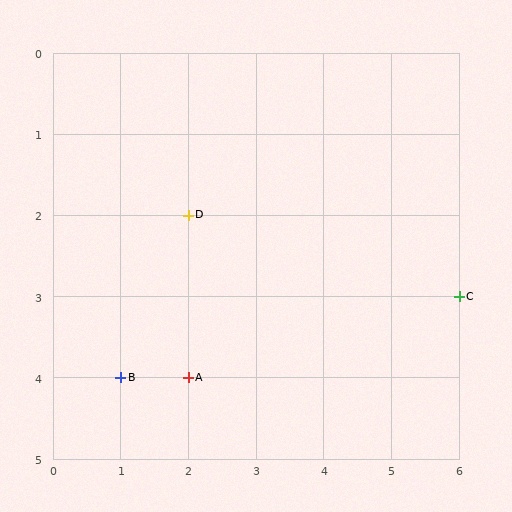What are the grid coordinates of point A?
Point A is at grid coordinates (2, 4).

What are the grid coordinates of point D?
Point D is at grid coordinates (2, 2).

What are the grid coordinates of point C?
Point C is at grid coordinates (6, 3).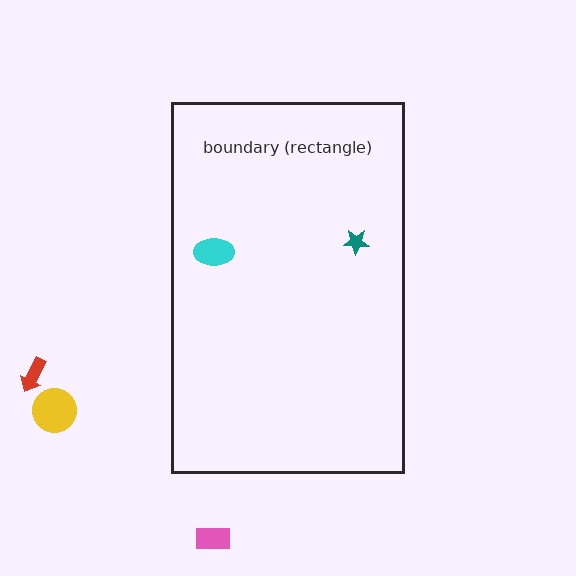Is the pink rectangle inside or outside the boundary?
Outside.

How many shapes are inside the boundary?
2 inside, 3 outside.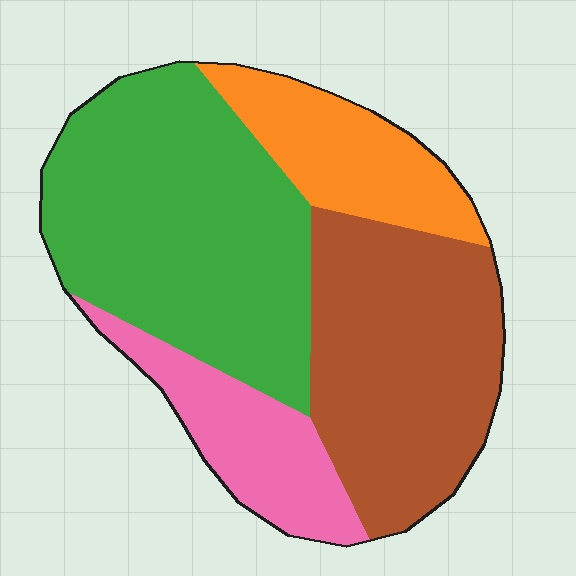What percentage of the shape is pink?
Pink takes up about one eighth (1/8) of the shape.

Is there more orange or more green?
Green.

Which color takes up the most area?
Green, at roughly 40%.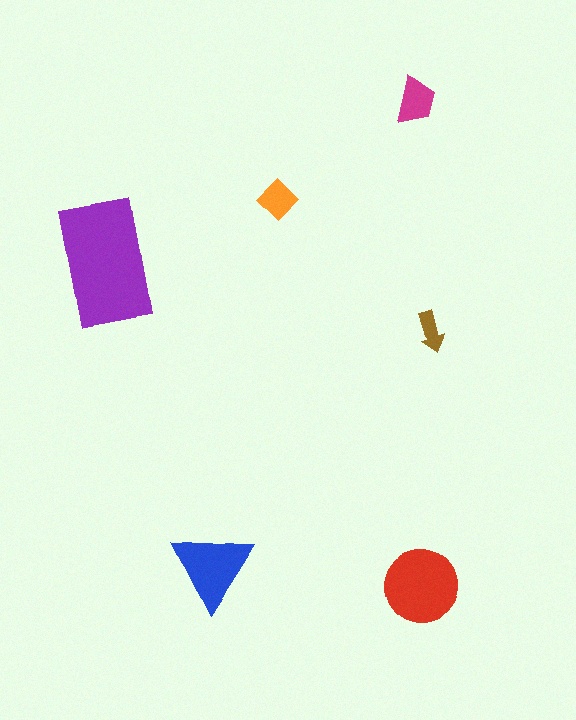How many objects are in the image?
There are 6 objects in the image.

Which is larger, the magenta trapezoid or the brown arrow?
The magenta trapezoid.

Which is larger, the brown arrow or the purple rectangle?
The purple rectangle.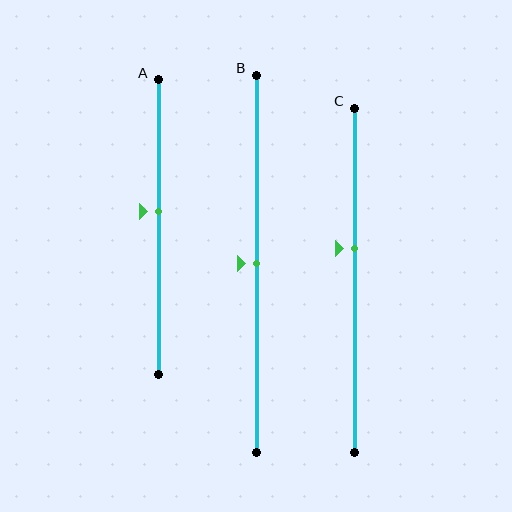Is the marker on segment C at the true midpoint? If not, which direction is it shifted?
No, the marker on segment C is shifted upward by about 9% of the segment length.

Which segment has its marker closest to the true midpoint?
Segment B has its marker closest to the true midpoint.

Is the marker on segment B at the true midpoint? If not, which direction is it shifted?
Yes, the marker on segment B is at the true midpoint.